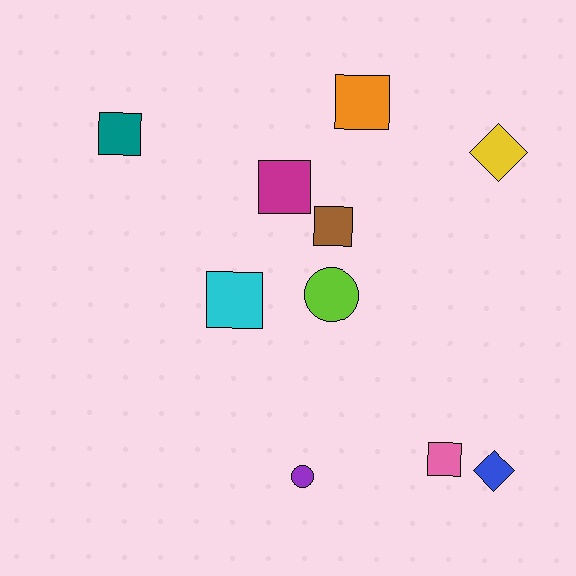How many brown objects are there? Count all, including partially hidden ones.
There is 1 brown object.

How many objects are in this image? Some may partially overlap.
There are 10 objects.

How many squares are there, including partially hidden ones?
There are 6 squares.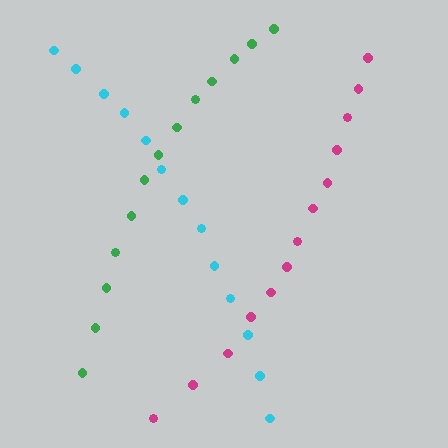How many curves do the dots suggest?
There are 3 distinct paths.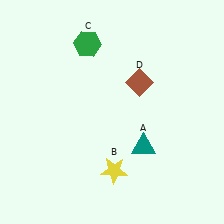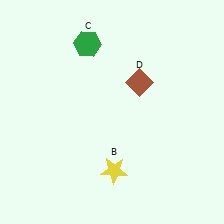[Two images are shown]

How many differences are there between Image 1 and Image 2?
There is 1 difference between the two images.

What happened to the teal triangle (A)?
The teal triangle (A) was removed in Image 2. It was in the bottom-right area of Image 1.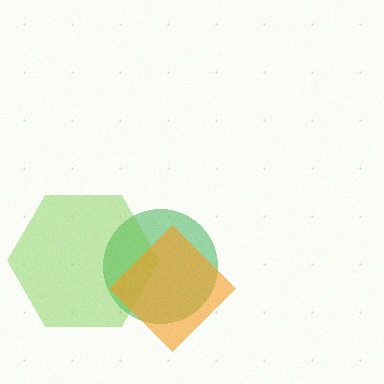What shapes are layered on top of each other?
The layered shapes are: a green circle, a lime hexagon, an orange diamond.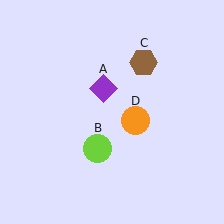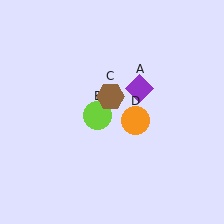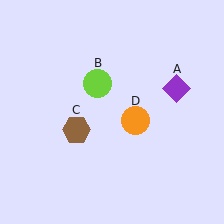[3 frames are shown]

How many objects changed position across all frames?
3 objects changed position: purple diamond (object A), lime circle (object B), brown hexagon (object C).